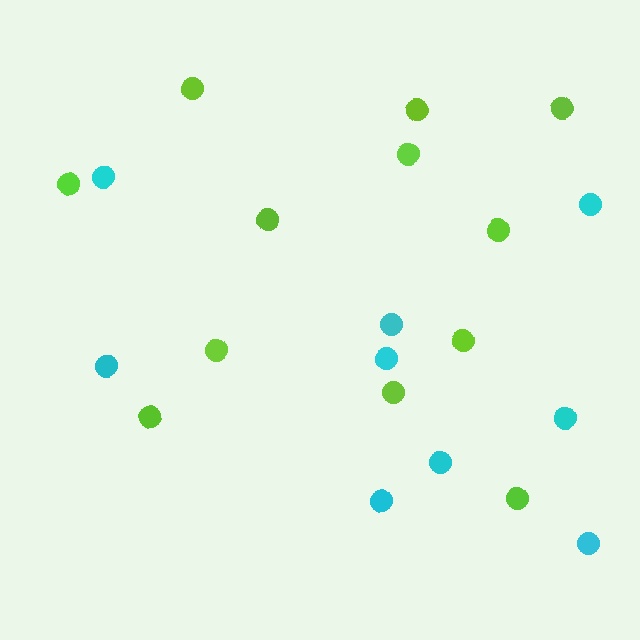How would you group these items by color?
There are 2 groups: one group of cyan circles (9) and one group of lime circles (12).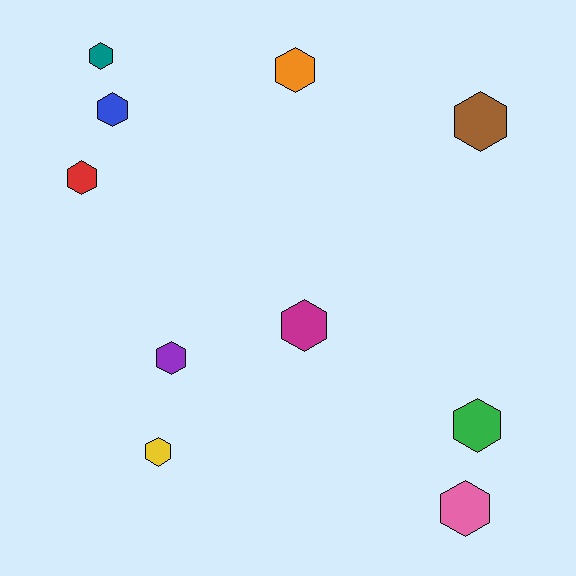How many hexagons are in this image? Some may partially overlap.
There are 10 hexagons.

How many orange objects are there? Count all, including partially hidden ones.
There is 1 orange object.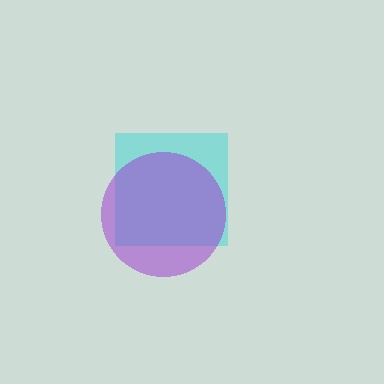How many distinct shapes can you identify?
There are 2 distinct shapes: a cyan square, a purple circle.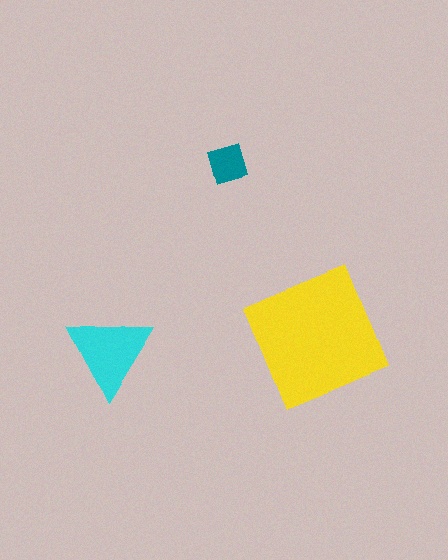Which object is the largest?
The yellow square.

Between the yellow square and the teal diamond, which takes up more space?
The yellow square.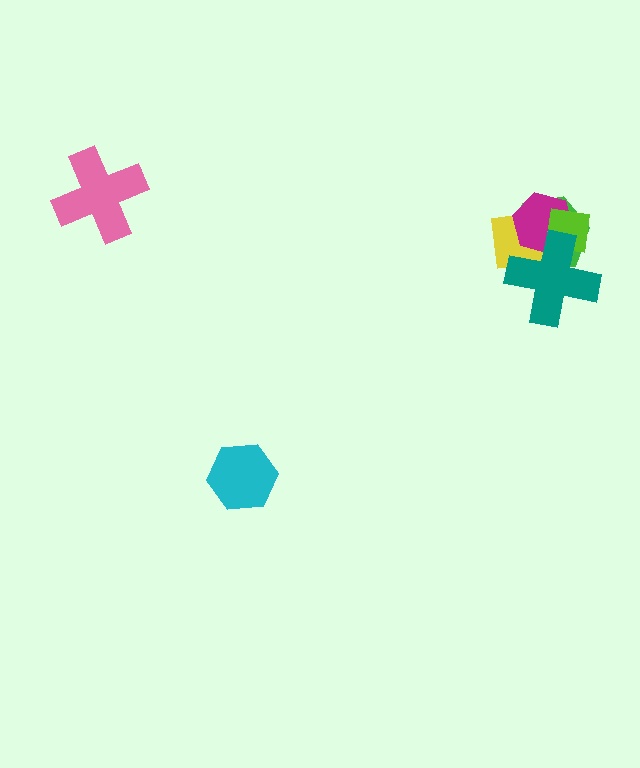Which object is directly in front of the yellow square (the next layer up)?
The magenta hexagon is directly in front of the yellow square.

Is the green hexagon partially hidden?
Yes, it is partially covered by another shape.